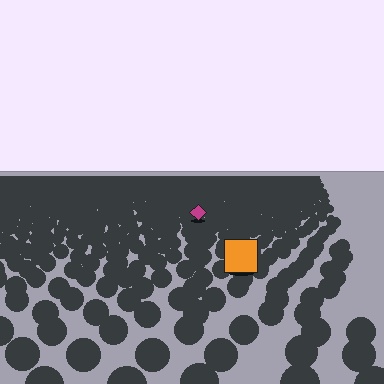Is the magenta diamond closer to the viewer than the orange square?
No. The orange square is closer — you can tell from the texture gradient: the ground texture is coarser near it.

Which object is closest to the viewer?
The orange square is closest. The texture marks near it are larger and more spread out.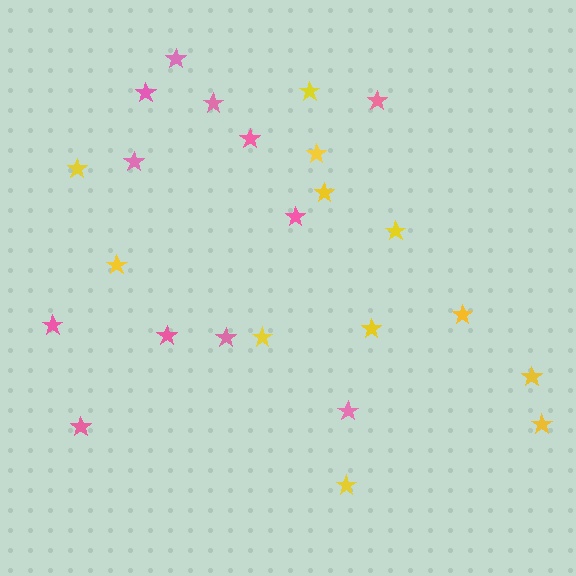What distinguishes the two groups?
There are 2 groups: one group of yellow stars (12) and one group of pink stars (12).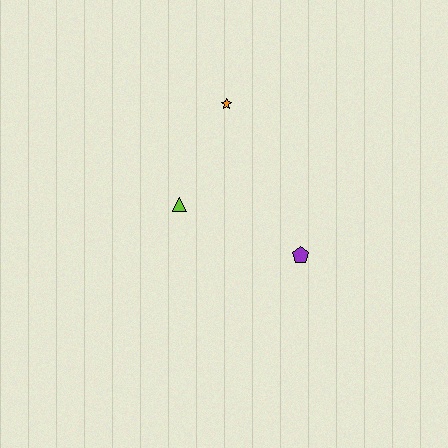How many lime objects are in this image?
There is 1 lime object.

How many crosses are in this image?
There are no crosses.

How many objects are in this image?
There are 3 objects.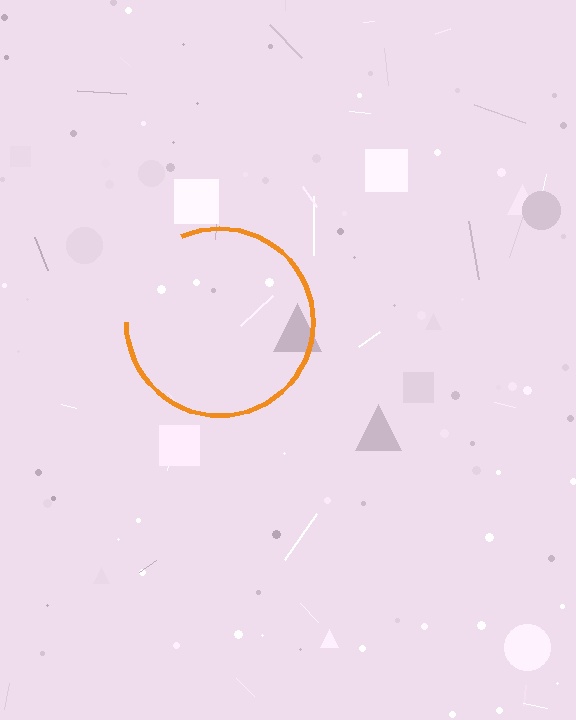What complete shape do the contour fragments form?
The contour fragments form a circle.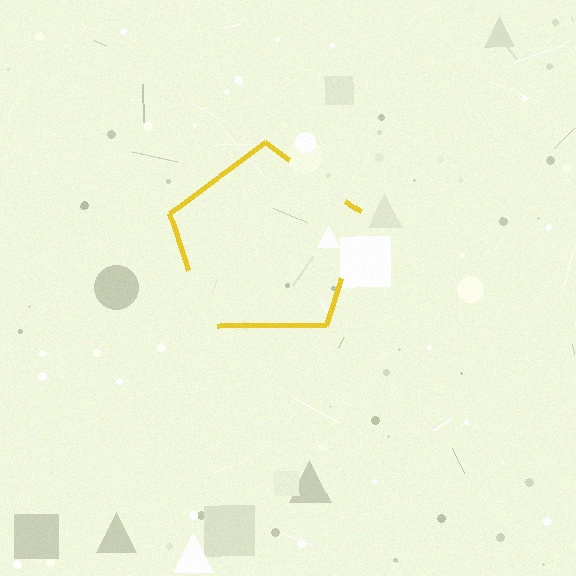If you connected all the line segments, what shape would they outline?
They would outline a pentagon.